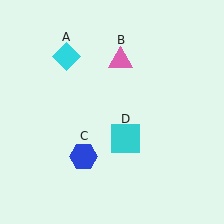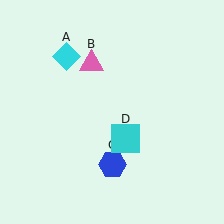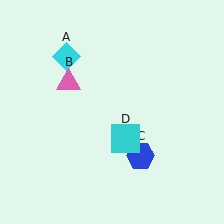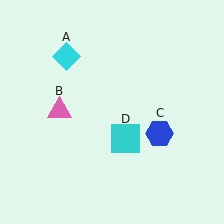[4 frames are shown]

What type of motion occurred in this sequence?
The pink triangle (object B), blue hexagon (object C) rotated counterclockwise around the center of the scene.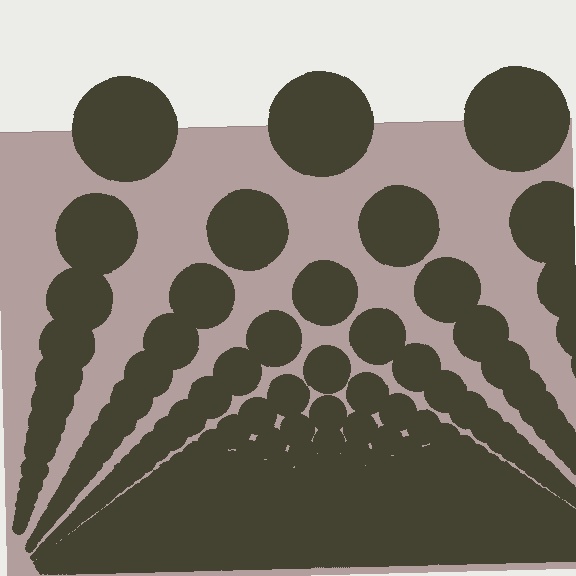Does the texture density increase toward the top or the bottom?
Density increases toward the bottom.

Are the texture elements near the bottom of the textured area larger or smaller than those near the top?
Smaller. The gradient is inverted — elements near the bottom are smaller and denser.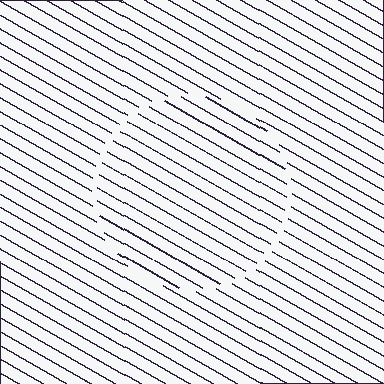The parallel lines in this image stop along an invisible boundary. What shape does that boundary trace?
An illusory circle. The interior of the shape contains the same grating, shifted by half a period — the contour is defined by the phase discontinuity where line-ends from the inner and outer gratings abut.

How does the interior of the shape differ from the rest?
The interior of the shape contains the same grating, shifted by half a period — the contour is defined by the phase discontinuity where line-ends from the inner and outer gratings abut.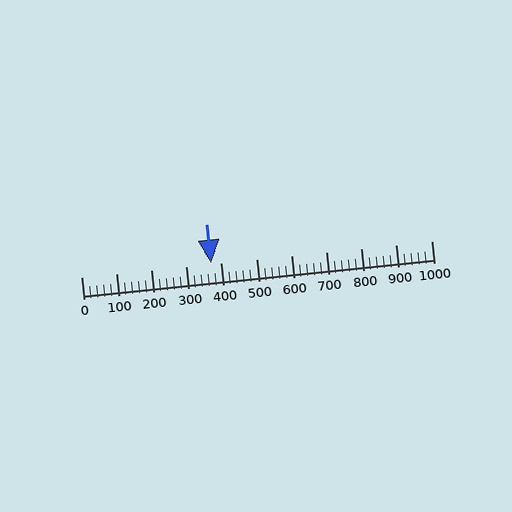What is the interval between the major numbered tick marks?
The major tick marks are spaced 100 units apart.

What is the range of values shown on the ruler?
The ruler shows values from 0 to 1000.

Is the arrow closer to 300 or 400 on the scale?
The arrow is closer to 400.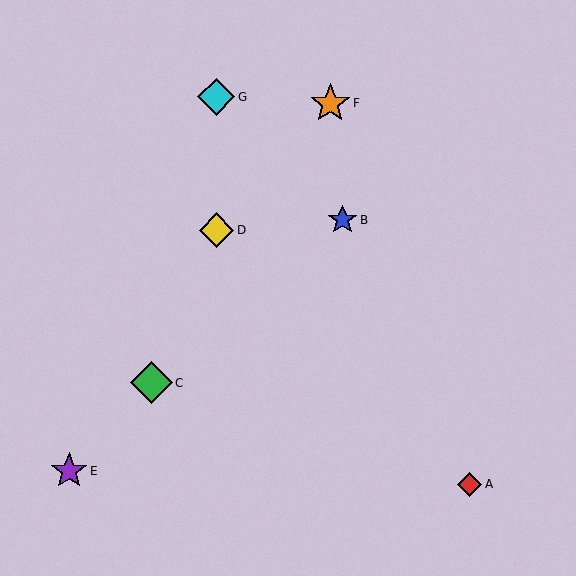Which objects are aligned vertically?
Objects D, G are aligned vertically.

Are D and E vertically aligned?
No, D is at x≈216 and E is at x≈69.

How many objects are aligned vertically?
2 objects (D, G) are aligned vertically.